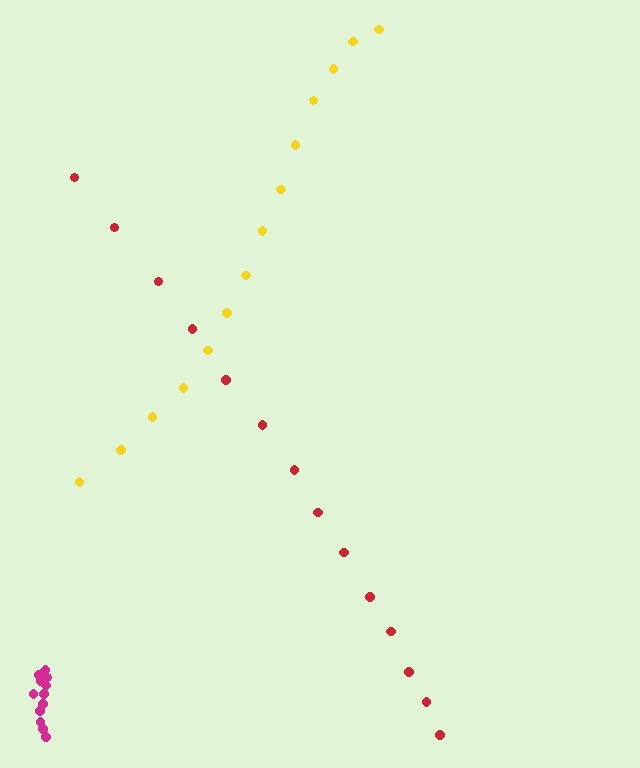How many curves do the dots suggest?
There are 3 distinct paths.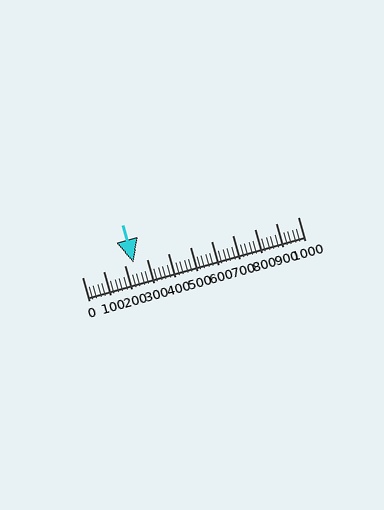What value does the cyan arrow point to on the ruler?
The cyan arrow points to approximately 240.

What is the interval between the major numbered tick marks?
The major tick marks are spaced 100 units apart.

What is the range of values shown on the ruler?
The ruler shows values from 0 to 1000.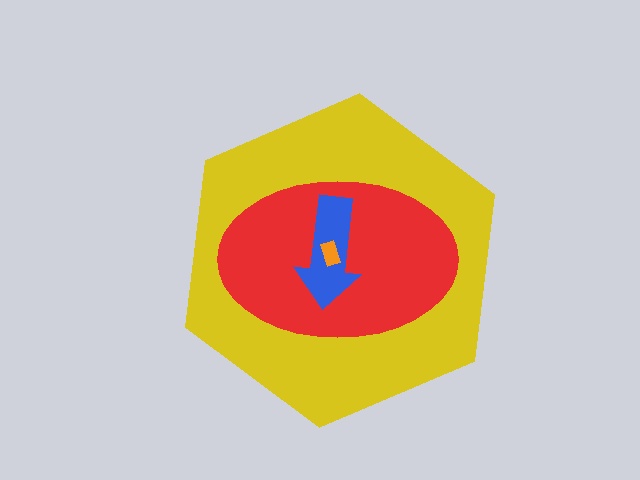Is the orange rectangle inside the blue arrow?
Yes.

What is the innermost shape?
The orange rectangle.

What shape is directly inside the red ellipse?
The blue arrow.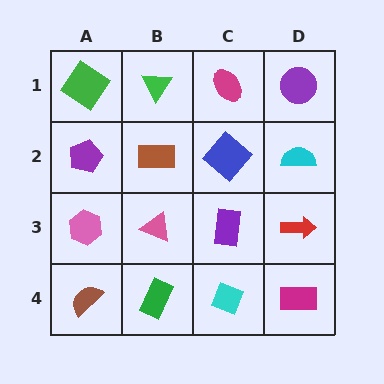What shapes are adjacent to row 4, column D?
A red arrow (row 3, column D), a cyan diamond (row 4, column C).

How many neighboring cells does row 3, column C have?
4.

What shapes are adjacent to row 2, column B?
A green triangle (row 1, column B), a pink triangle (row 3, column B), a purple pentagon (row 2, column A), a blue diamond (row 2, column C).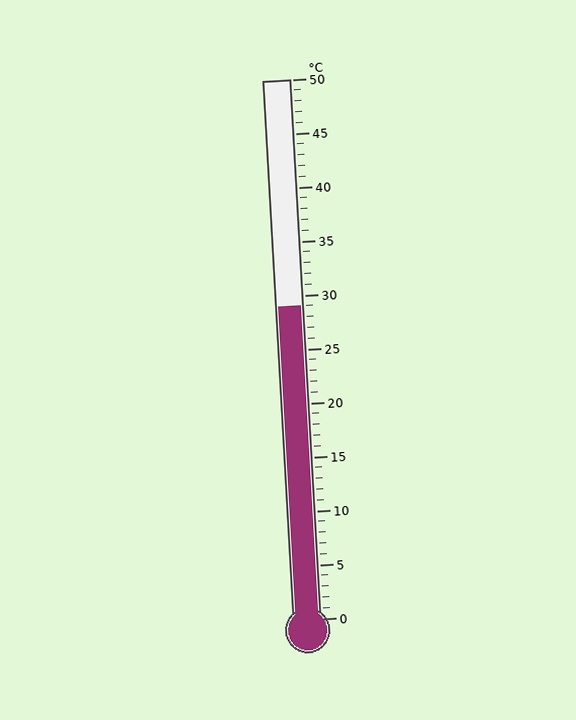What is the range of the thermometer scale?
The thermometer scale ranges from 0°C to 50°C.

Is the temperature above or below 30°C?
The temperature is below 30°C.